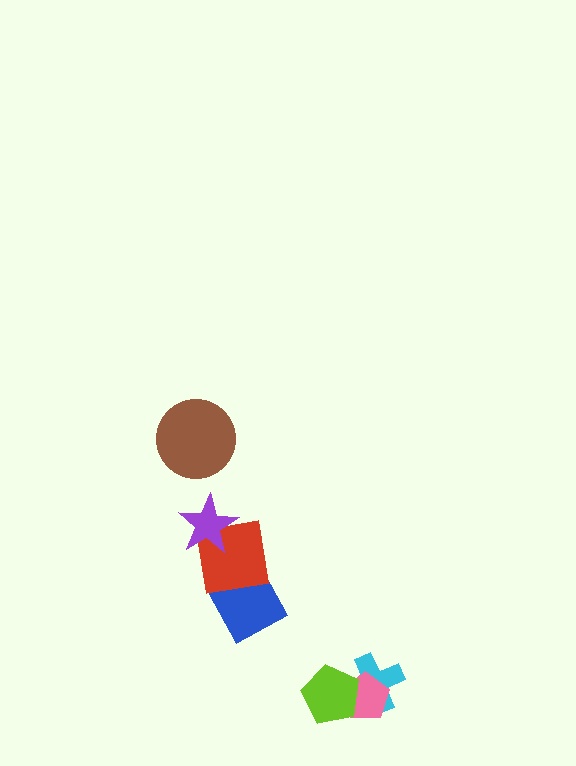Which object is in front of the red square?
The purple star is in front of the red square.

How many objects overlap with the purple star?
1 object overlaps with the purple star.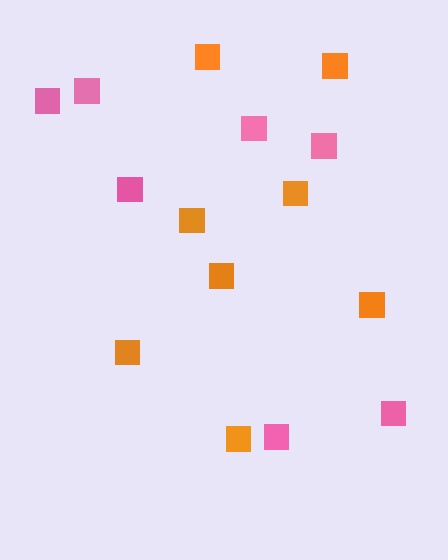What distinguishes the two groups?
There are 2 groups: one group of orange squares (8) and one group of pink squares (7).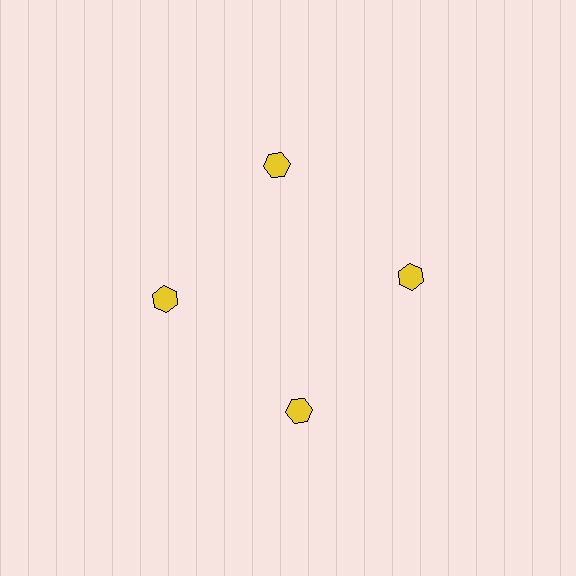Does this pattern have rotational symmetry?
Yes, this pattern has 4-fold rotational symmetry. It looks the same after rotating 90 degrees around the center.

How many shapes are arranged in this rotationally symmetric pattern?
There are 4 shapes, arranged in 4 groups of 1.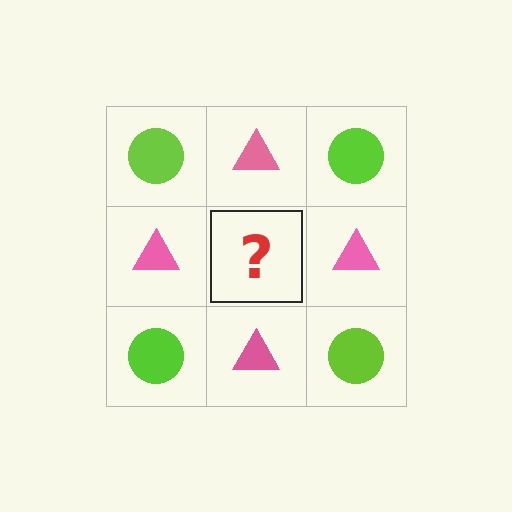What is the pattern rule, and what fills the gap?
The rule is that it alternates lime circle and pink triangle in a checkerboard pattern. The gap should be filled with a lime circle.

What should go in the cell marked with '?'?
The missing cell should contain a lime circle.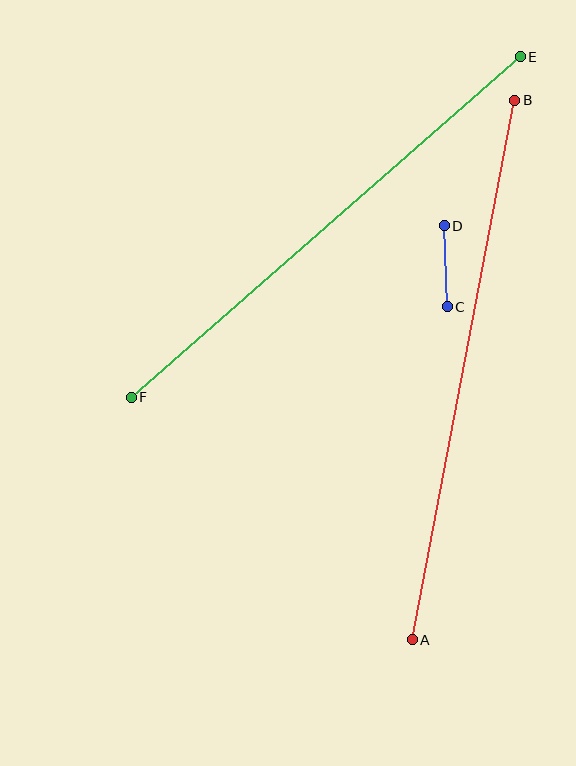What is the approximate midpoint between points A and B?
The midpoint is at approximately (464, 370) pixels.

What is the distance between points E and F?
The distance is approximately 517 pixels.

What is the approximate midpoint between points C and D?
The midpoint is at approximately (446, 266) pixels.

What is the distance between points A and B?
The distance is approximately 549 pixels.